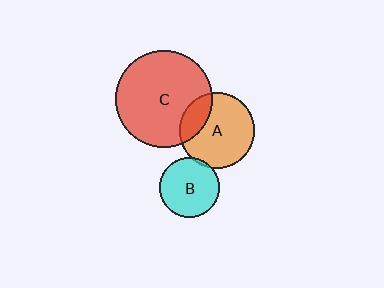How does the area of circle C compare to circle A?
Approximately 1.7 times.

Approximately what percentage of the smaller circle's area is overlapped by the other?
Approximately 25%.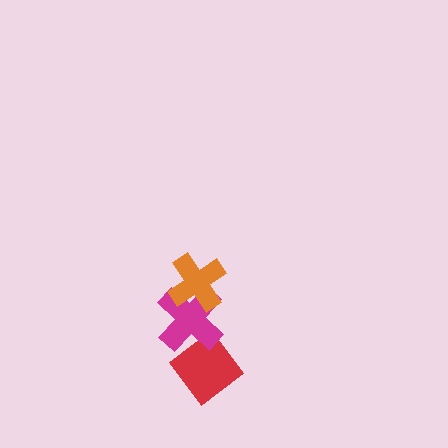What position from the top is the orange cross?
The orange cross is 1st from the top.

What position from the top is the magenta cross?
The magenta cross is 2nd from the top.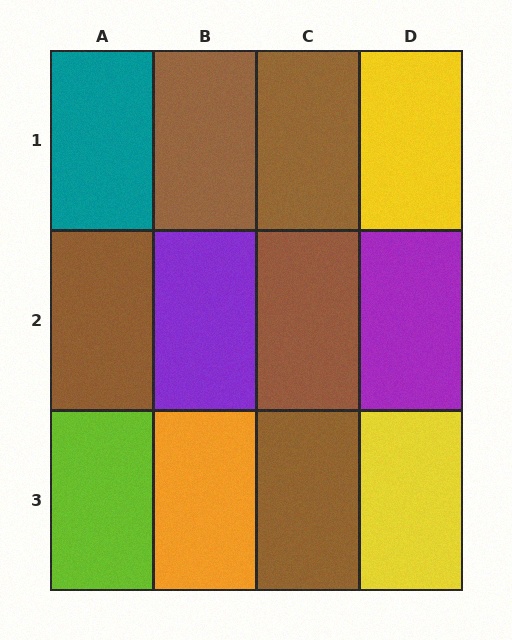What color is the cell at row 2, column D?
Purple.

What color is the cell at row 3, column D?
Yellow.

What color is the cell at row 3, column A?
Lime.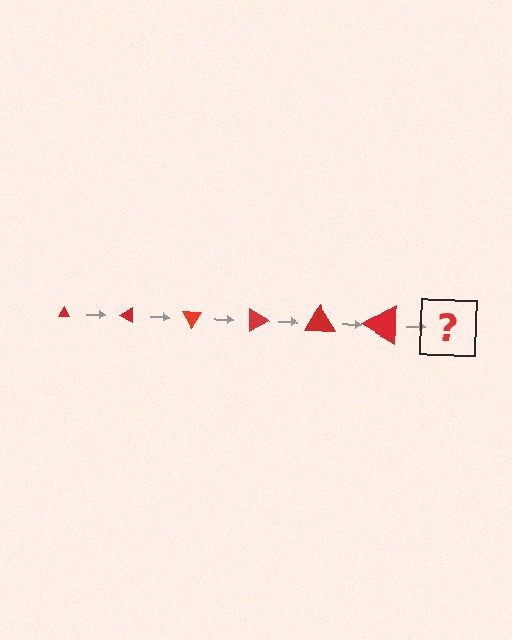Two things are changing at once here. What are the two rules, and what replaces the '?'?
The two rules are that the triangle grows larger each step and it rotates 30 degrees each step. The '?' should be a triangle, larger than the previous one and rotated 180 degrees from the start.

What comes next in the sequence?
The next element should be a triangle, larger than the previous one and rotated 180 degrees from the start.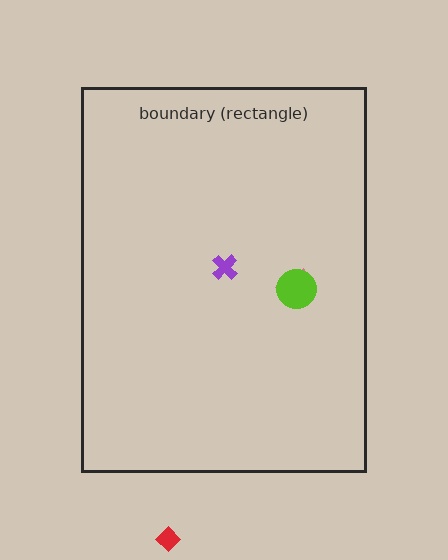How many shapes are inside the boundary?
3 inside, 1 outside.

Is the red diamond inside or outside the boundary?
Outside.